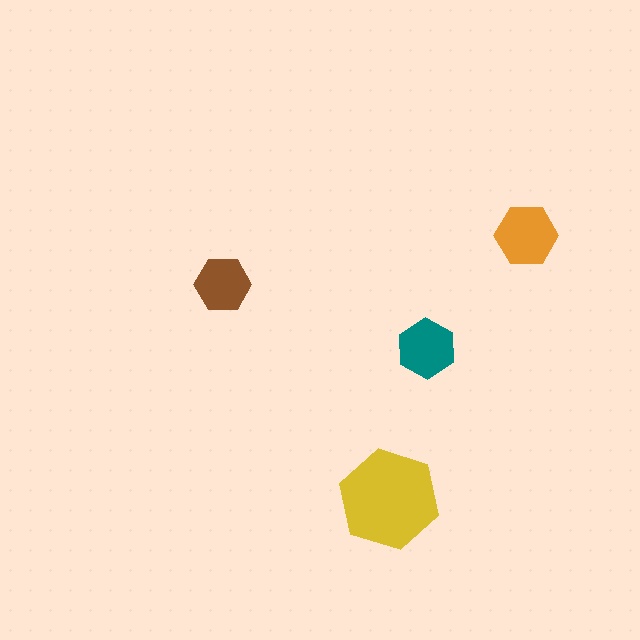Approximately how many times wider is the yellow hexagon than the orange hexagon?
About 1.5 times wider.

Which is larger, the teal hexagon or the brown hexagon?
The teal one.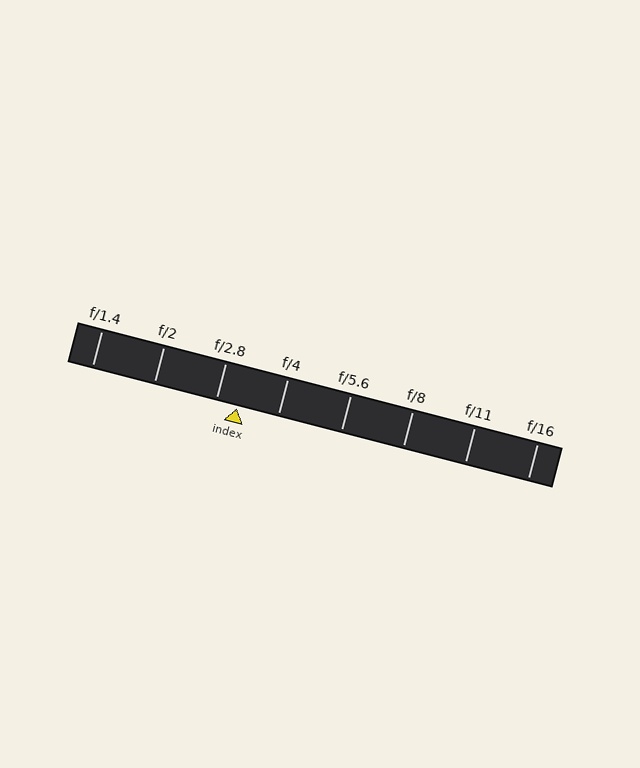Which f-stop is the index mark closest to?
The index mark is closest to f/2.8.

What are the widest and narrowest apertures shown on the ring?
The widest aperture shown is f/1.4 and the narrowest is f/16.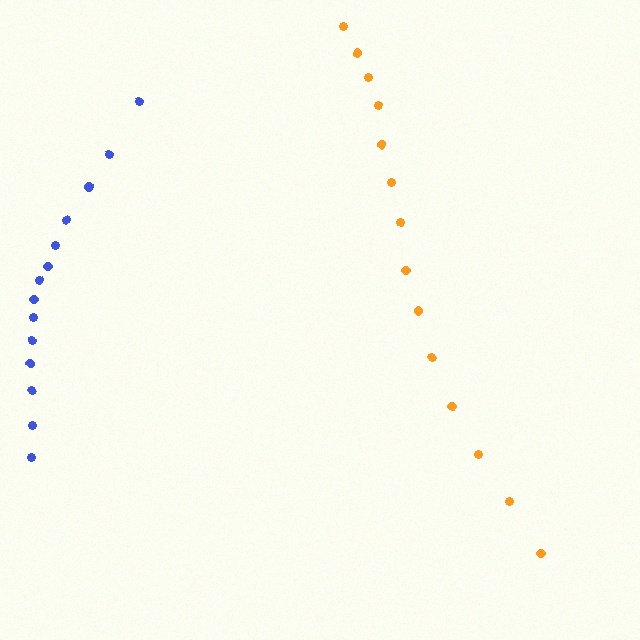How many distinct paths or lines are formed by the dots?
There are 2 distinct paths.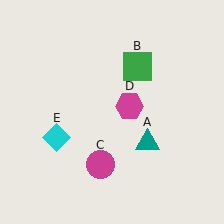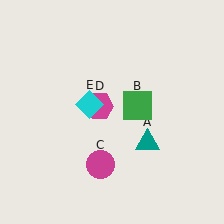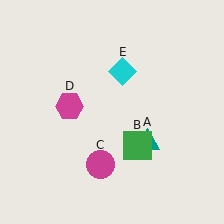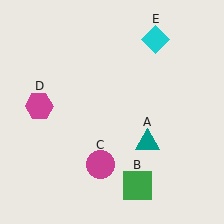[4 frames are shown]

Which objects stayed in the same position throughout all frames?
Teal triangle (object A) and magenta circle (object C) remained stationary.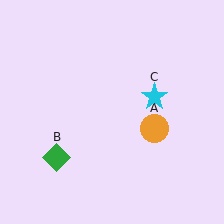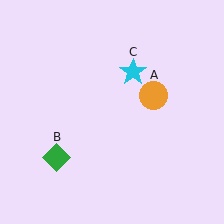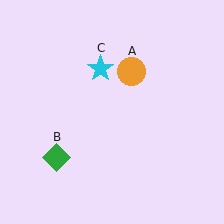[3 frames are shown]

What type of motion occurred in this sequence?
The orange circle (object A), cyan star (object C) rotated counterclockwise around the center of the scene.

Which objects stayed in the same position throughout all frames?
Green diamond (object B) remained stationary.